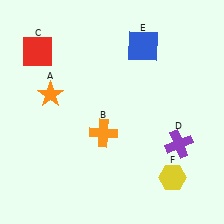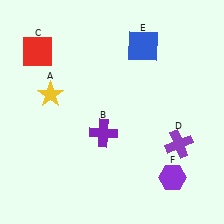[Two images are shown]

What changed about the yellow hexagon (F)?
In Image 1, F is yellow. In Image 2, it changed to purple.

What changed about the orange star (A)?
In Image 1, A is orange. In Image 2, it changed to yellow.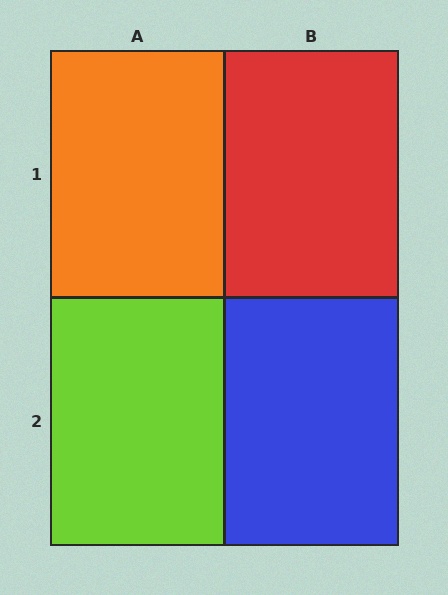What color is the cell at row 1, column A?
Orange.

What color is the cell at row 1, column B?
Red.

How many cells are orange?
1 cell is orange.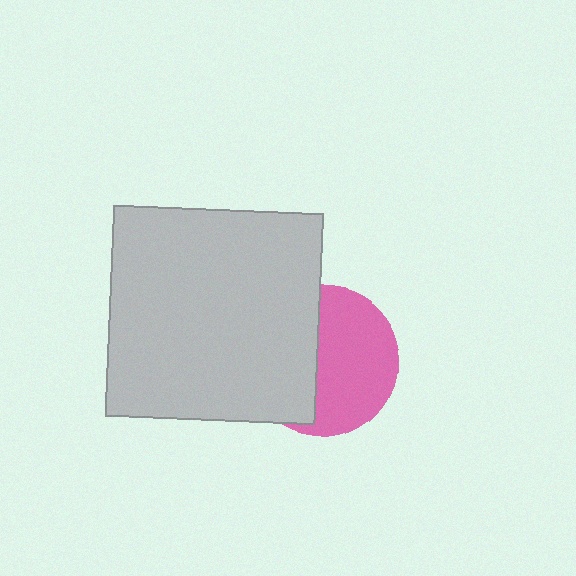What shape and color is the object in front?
The object in front is a light gray square.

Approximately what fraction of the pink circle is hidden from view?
Roughly 44% of the pink circle is hidden behind the light gray square.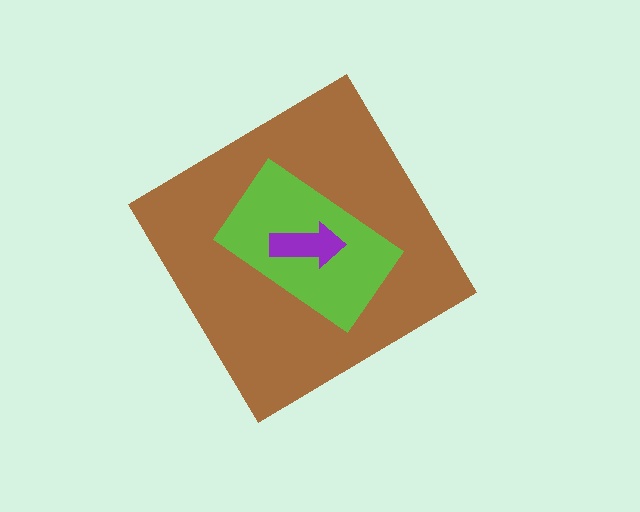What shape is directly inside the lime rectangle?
The purple arrow.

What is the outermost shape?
The brown diamond.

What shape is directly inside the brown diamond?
The lime rectangle.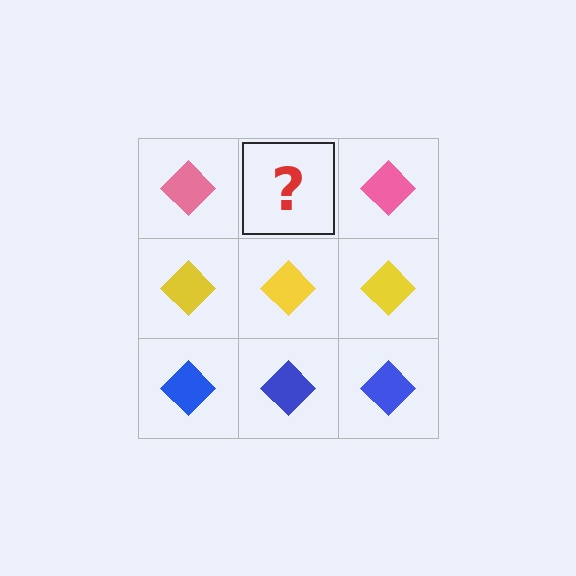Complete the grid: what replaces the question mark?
The question mark should be replaced with a pink diamond.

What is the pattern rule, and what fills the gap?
The rule is that each row has a consistent color. The gap should be filled with a pink diamond.